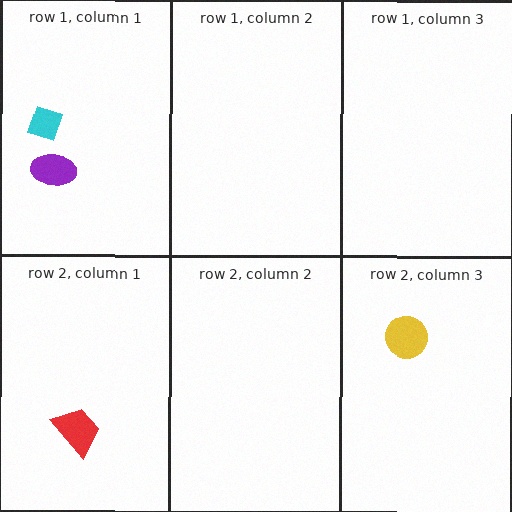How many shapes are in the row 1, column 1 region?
2.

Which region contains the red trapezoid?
The row 2, column 1 region.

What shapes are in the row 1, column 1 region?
The cyan diamond, the purple ellipse.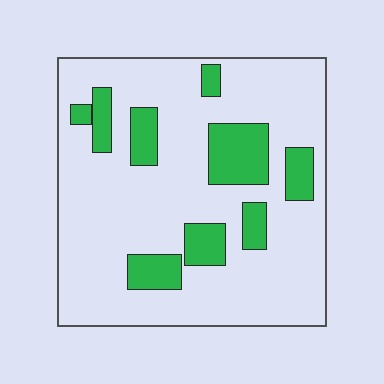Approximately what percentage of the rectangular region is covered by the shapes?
Approximately 20%.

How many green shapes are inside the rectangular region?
9.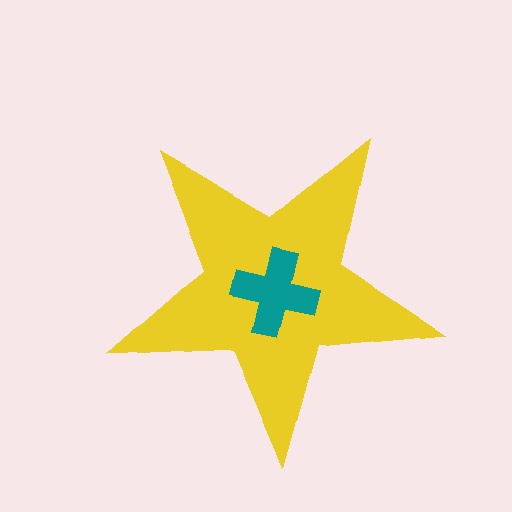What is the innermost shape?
The teal cross.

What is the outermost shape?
The yellow star.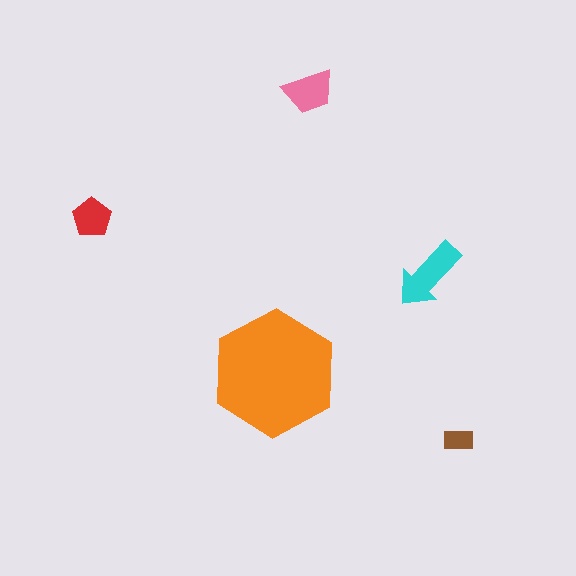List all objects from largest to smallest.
The orange hexagon, the cyan arrow, the pink trapezoid, the red pentagon, the brown rectangle.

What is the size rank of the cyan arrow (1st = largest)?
2nd.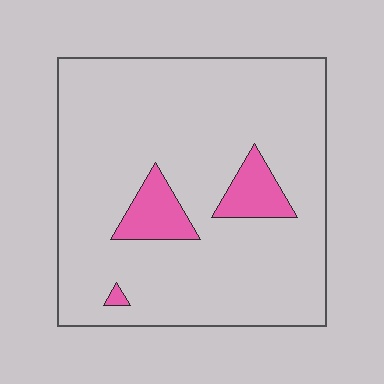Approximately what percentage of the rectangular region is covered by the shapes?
Approximately 10%.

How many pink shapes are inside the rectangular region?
3.